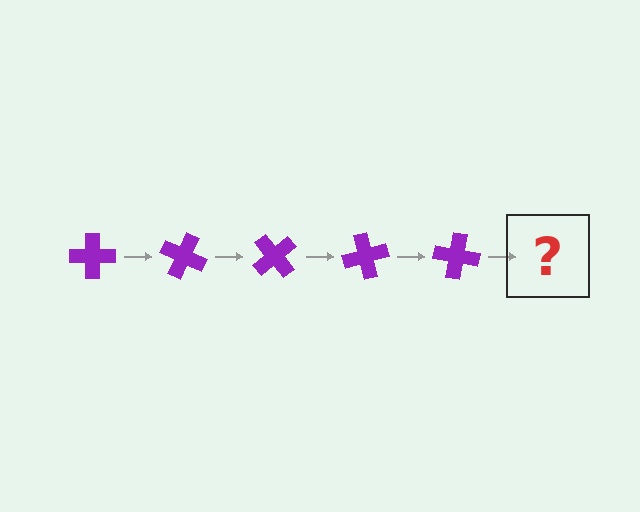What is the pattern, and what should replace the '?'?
The pattern is that the cross rotates 25 degrees each step. The '?' should be a purple cross rotated 125 degrees.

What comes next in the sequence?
The next element should be a purple cross rotated 125 degrees.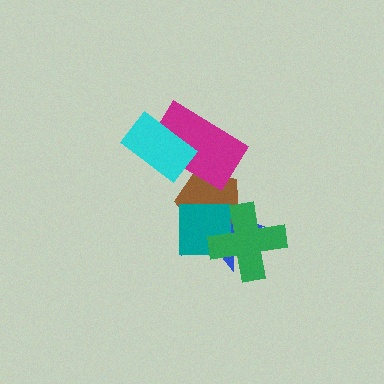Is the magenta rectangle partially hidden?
Yes, it is partially covered by another shape.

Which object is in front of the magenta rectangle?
The cyan rectangle is in front of the magenta rectangle.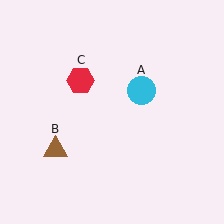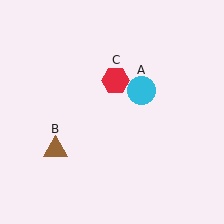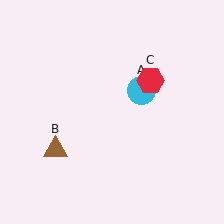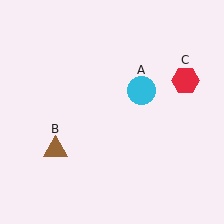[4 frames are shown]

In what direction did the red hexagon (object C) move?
The red hexagon (object C) moved right.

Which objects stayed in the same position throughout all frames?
Cyan circle (object A) and brown triangle (object B) remained stationary.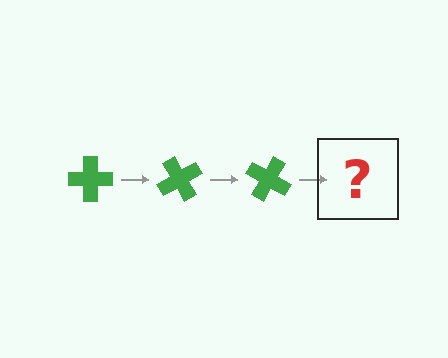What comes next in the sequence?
The next element should be a green cross rotated 180 degrees.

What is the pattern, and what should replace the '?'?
The pattern is that the cross rotates 60 degrees each step. The '?' should be a green cross rotated 180 degrees.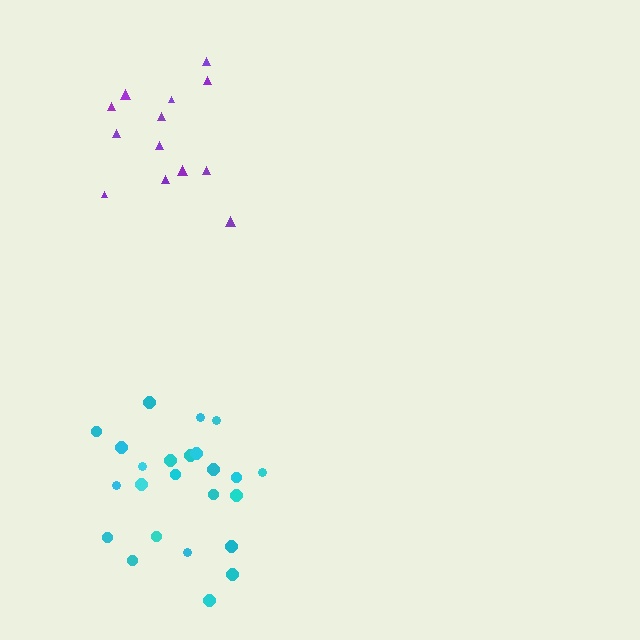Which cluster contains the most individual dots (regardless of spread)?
Cyan (24).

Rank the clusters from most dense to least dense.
cyan, purple.